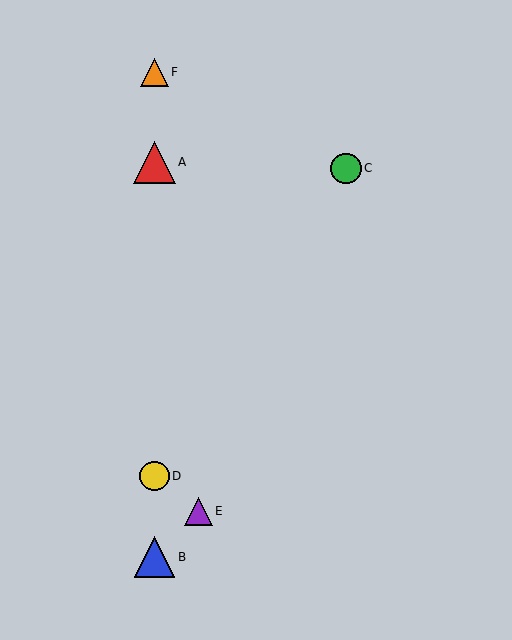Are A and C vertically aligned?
No, A is at x≈154 and C is at x≈346.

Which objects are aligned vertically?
Objects A, B, D, F are aligned vertically.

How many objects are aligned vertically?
4 objects (A, B, D, F) are aligned vertically.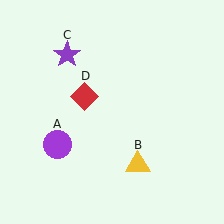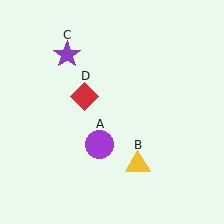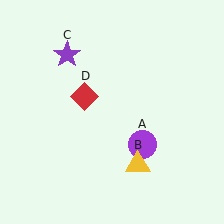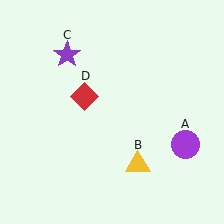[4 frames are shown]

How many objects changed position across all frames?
1 object changed position: purple circle (object A).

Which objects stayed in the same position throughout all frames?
Yellow triangle (object B) and purple star (object C) and red diamond (object D) remained stationary.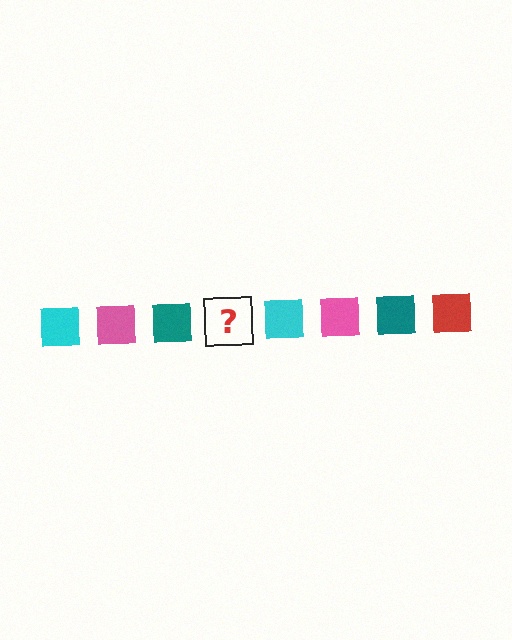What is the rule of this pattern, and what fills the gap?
The rule is that the pattern cycles through cyan, pink, teal, red squares. The gap should be filled with a red square.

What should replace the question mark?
The question mark should be replaced with a red square.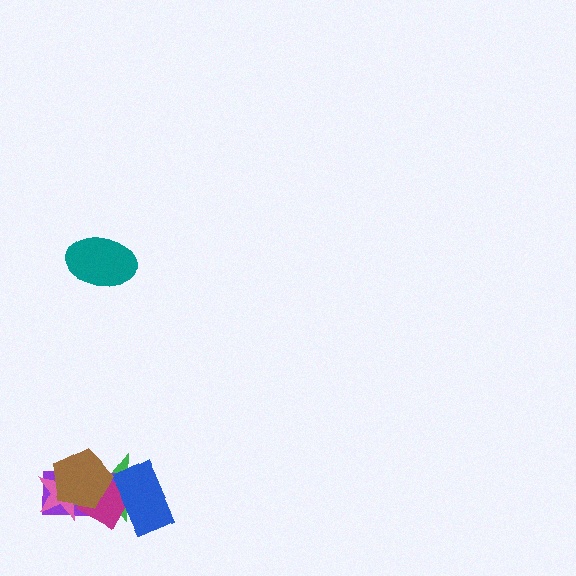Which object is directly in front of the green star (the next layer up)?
The purple rectangle is directly in front of the green star.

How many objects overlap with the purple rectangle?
4 objects overlap with the purple rectangle.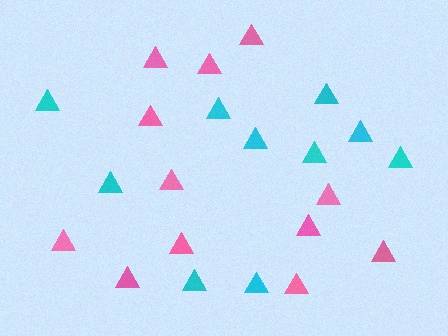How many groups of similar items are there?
There are 2 groups: one group of pink triangles (12) and one group of cyan triangles (10).